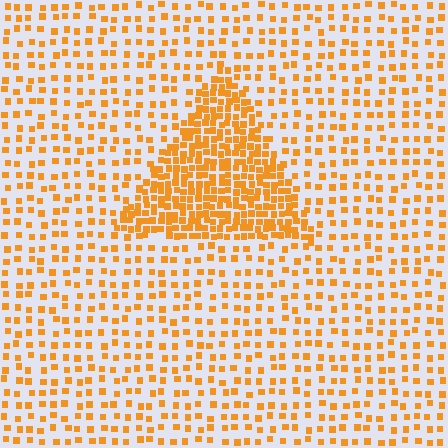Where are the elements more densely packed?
The elements are more densely packed inside the triangle boundary.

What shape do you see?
I see a triangle.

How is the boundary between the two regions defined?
The boundary is defined by a change in element density (approximately 2.6x ratio). All elements are the same color, size, and shape.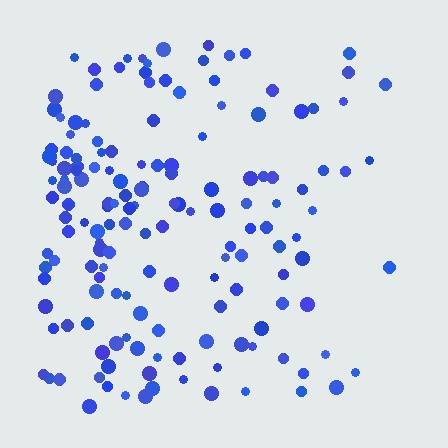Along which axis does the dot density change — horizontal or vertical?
Horizontal.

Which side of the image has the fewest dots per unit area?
The right.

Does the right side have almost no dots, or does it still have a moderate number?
Still a moderate number, just noticeably fewer than the left.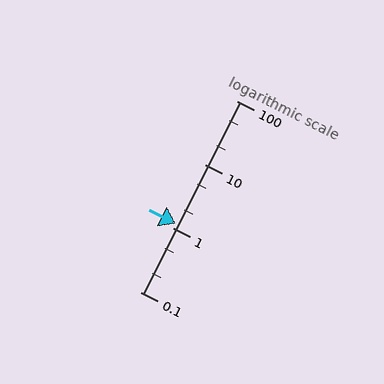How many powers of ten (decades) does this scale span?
The scale spans 3 decades, from 0.1 to 100.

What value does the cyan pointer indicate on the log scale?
The pointer indicates approximately 1.2.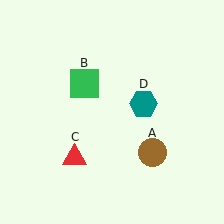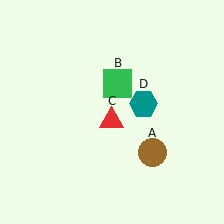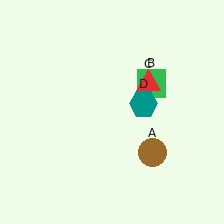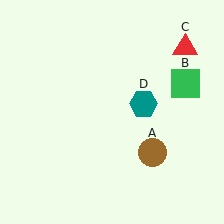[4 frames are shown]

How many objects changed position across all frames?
2 objects changed position: green square (object B), red triangle (object C).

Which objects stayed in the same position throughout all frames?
Brown circle (object A) and teal hexagon (object D) remained stationary.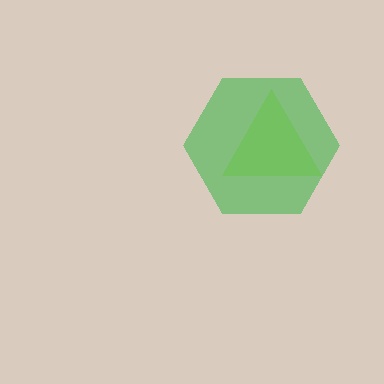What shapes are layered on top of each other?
The layered shapes are: a green hexagon, a lime triangle.